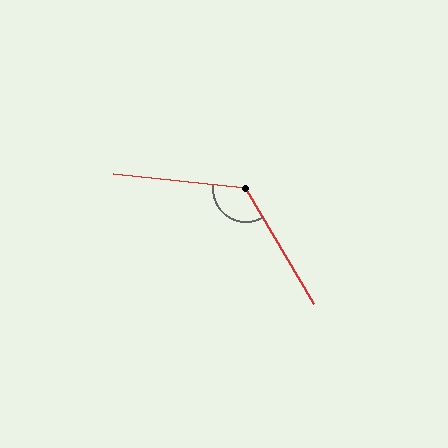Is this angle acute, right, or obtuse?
It is obtuse.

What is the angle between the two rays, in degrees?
Approximately 126 degrees.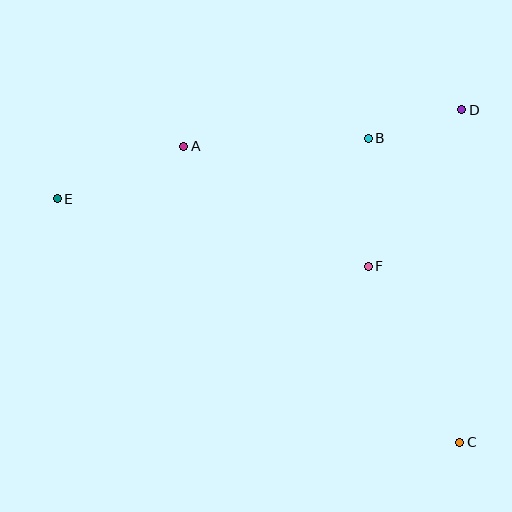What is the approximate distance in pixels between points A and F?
The distance between A and F is approximately 220 pixels.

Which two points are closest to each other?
Points B and D are closest to each other.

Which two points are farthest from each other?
Points C and E are farthest from each other.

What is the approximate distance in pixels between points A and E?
The distance between A and E is approximately 137 pixels.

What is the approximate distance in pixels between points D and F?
The distance between D and F is approximately 182 pixels.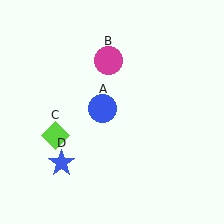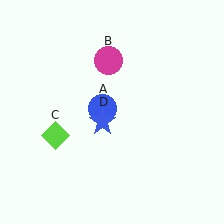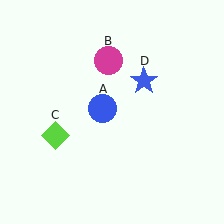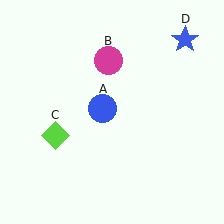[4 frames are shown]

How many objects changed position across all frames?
1 object changed position: blue star (object D).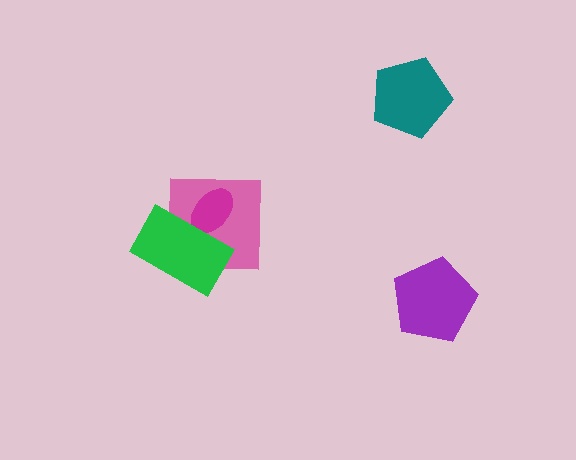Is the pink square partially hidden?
Yes, it is partially covered by another shape.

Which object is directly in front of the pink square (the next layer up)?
The magenta ellipse is directly in front of the pink square.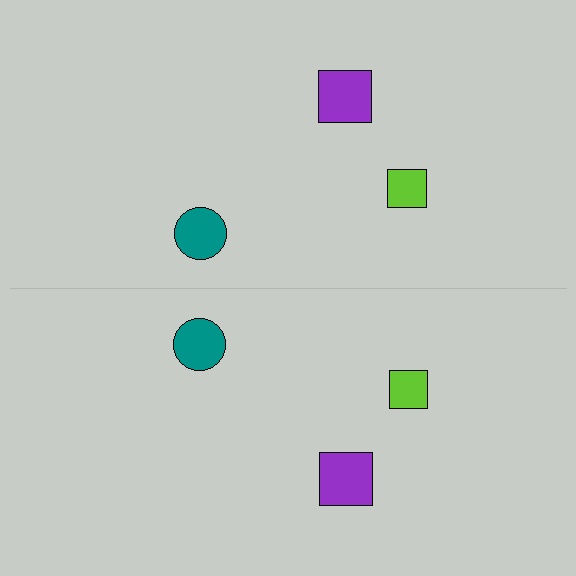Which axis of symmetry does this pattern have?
The pattern has a horizontal axis of symmetry running through the center of the image.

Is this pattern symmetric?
Yes, this pattern has bilateral (reflection) symmetry.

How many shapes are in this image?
There are 6 shapes in this image.